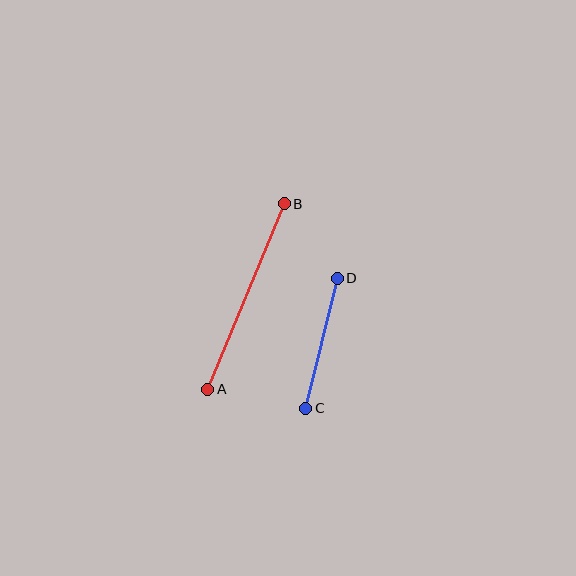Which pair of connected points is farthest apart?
Points A and B are farthest apart.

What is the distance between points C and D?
The distance is approximately 134 pixels.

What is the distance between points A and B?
The distance is approximately 201 pixels.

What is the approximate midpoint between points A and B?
The midpoint is at approximately (246, 296) pixels.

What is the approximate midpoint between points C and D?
The midpoint is at approximately (322, 343) pixels.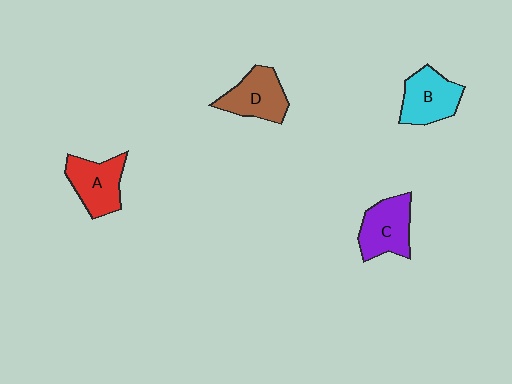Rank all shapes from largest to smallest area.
From largest to smallest: C (purple), B (cyan), A (red), D (brown).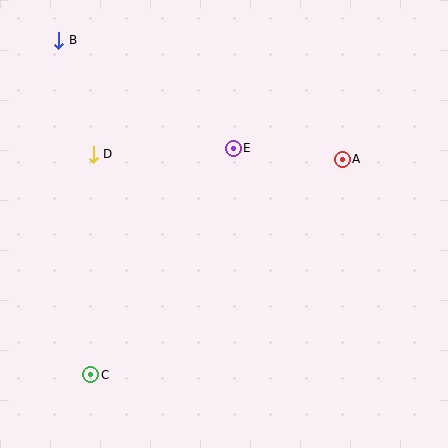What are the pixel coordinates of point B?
Point B is at (59, 40).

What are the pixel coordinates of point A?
Point A is at (342, 159).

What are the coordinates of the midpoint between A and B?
The midpoint between A and B is at (201, 100).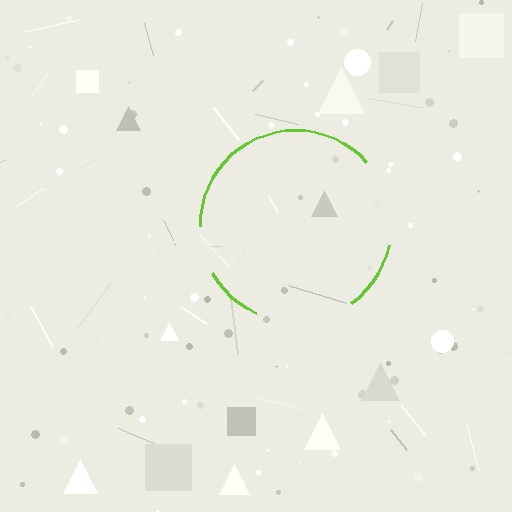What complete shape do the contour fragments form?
The contour fragments form a circle.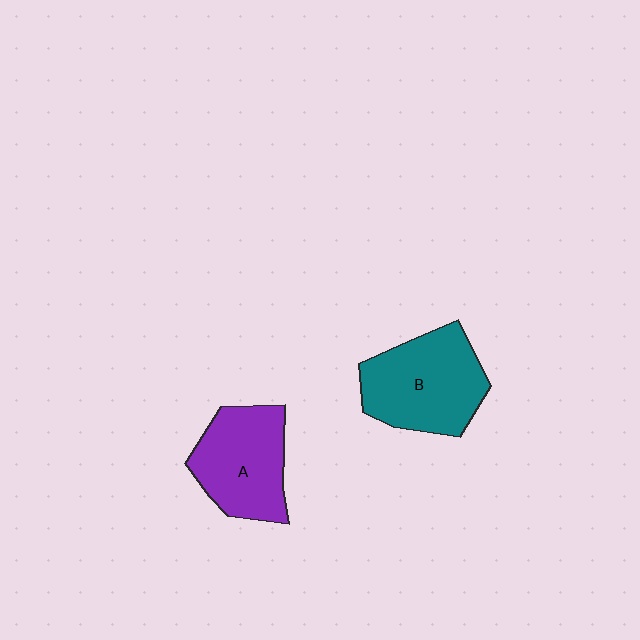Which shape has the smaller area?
Shape A (purple).